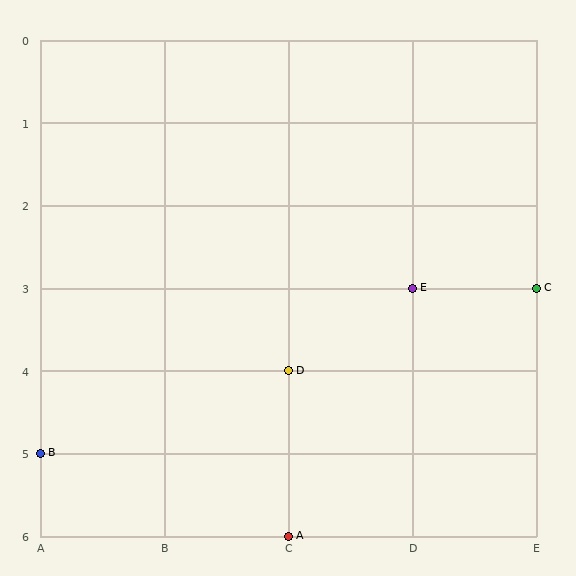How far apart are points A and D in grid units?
Points A and D are 2 rows apart.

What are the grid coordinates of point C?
Point C is at grid coordinates (E, 3).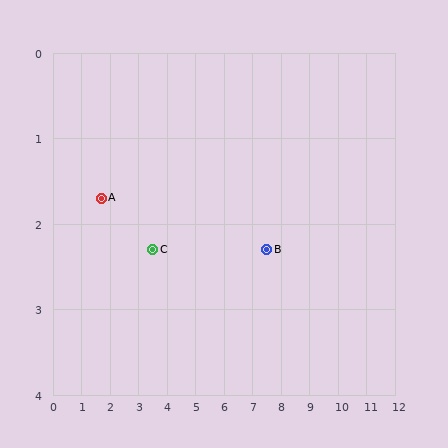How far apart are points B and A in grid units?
Points B and A are about 5.8 grid units apart.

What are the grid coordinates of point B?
Point B is at approximately (7.5, 2.3).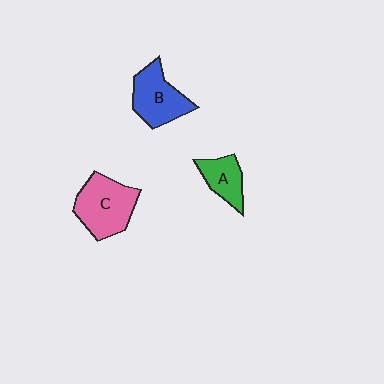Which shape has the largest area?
Shape C (pink).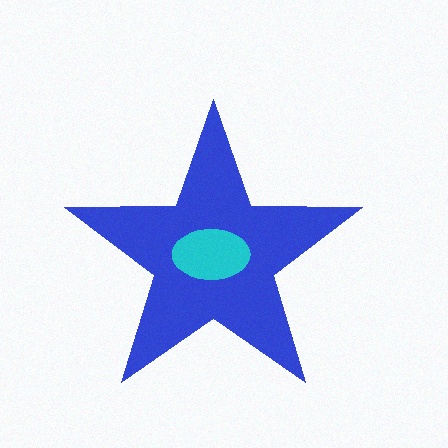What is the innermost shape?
The cyan ellipse.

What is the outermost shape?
The blue star.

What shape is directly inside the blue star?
The cyan ellipse.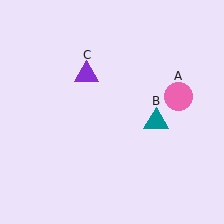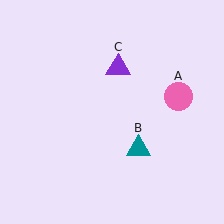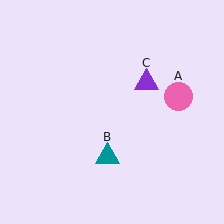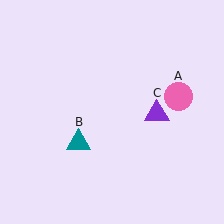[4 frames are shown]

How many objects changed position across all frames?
2 objects changed position: teal triangle (object B), purple triangle (object C).